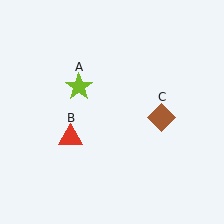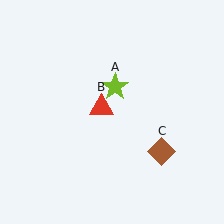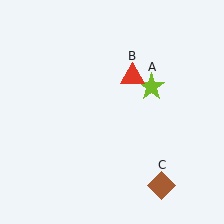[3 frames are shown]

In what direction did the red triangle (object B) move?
The red triangle (object B) moved up and to the right.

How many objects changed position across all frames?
3 objects changed position: lime star (object A), red triangle (object B), brown diamond (object C).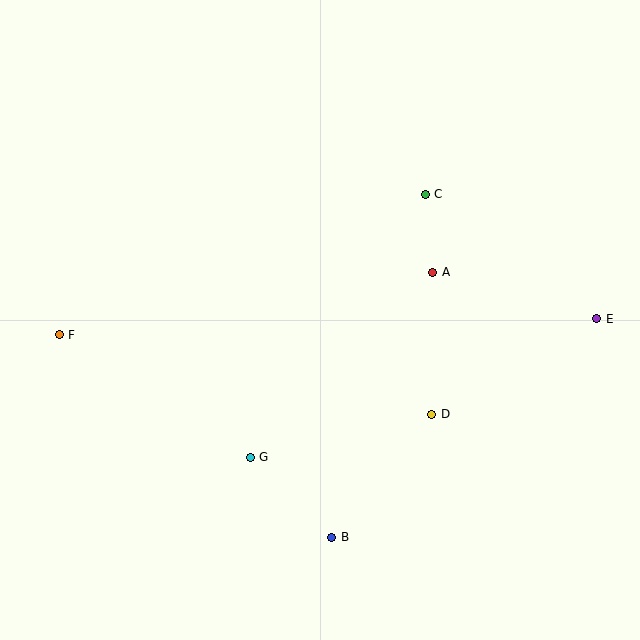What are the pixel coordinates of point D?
Point D is at (432, 414).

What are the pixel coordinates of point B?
Point B is at (332, 537).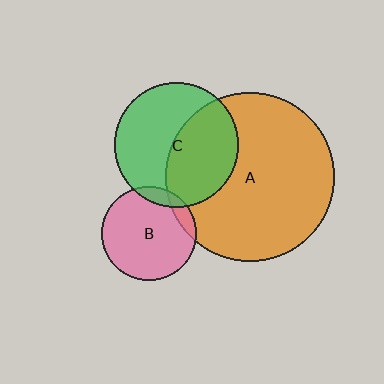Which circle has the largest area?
Circle A (orange).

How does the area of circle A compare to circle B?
Approximately 3.2 times.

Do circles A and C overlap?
Yes.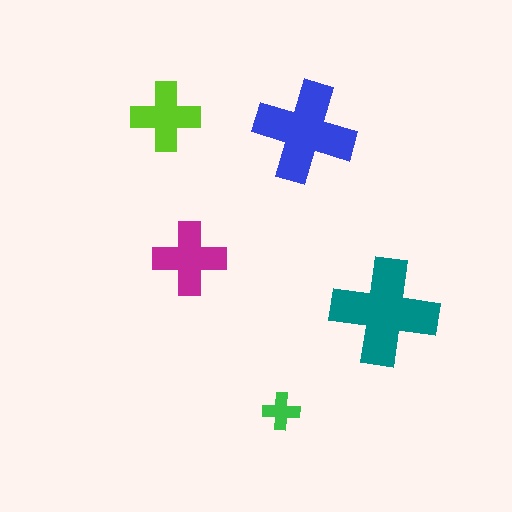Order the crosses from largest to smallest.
the teal one, the blue one, the magenta one, the lime one, the green one.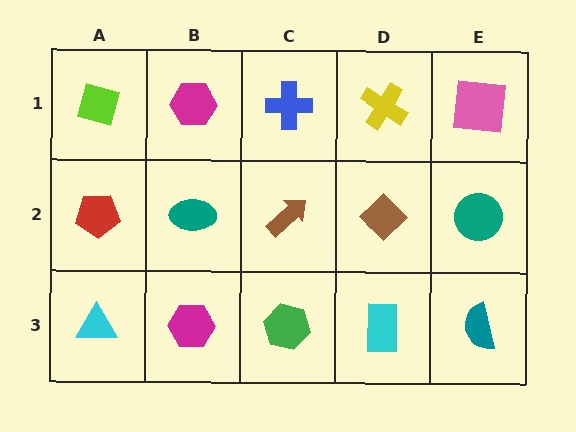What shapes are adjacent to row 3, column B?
A teal ellipse (row 2, column B), a cyan triangle (row 3, column A), a green hexagon (row 3, column C).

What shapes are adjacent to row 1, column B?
A teal ellipse (row 2, column B), a lime diamond (row 1, column A), a blue cross (row 1, column C).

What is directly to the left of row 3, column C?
A magenta hexagon.